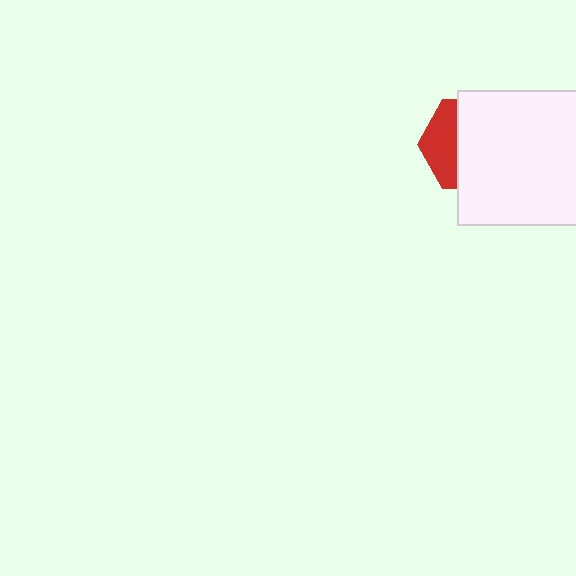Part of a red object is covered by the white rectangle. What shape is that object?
It is a hexagon.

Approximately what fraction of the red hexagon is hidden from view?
Roughly 64% of the red hexagon is hidden behind the white rectangle.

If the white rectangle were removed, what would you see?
You would see the complete red hexagon.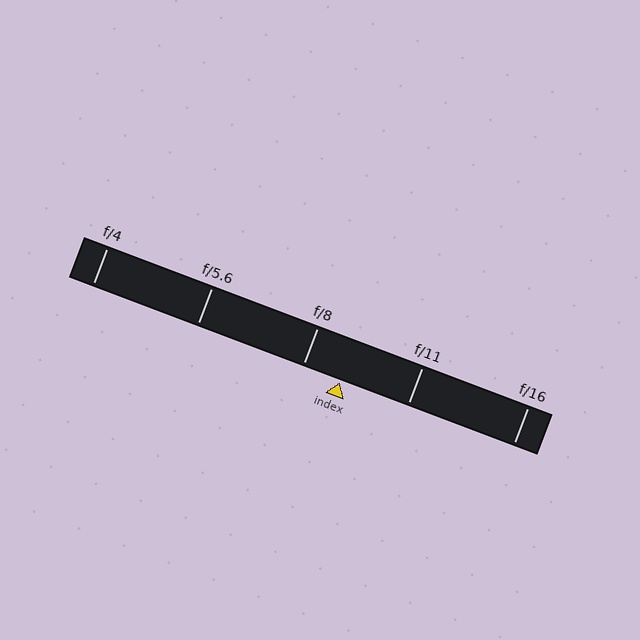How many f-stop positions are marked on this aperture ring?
There are 5 f-stop positions marked.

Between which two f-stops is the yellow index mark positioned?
The index mark is between f/8 and f/11.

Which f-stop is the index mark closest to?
The index mark is closest to f/8.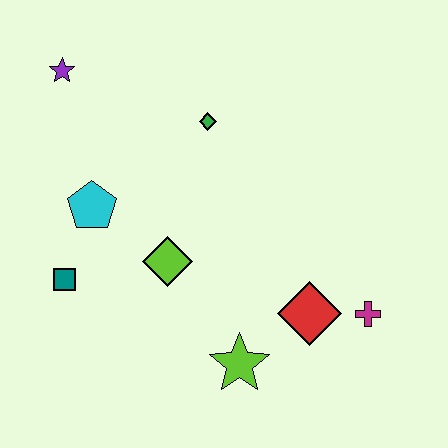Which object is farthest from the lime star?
The purple star is farthest from the lime star.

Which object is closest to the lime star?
The red diamond is closest to the lime star.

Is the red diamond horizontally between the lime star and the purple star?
No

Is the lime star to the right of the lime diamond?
Yes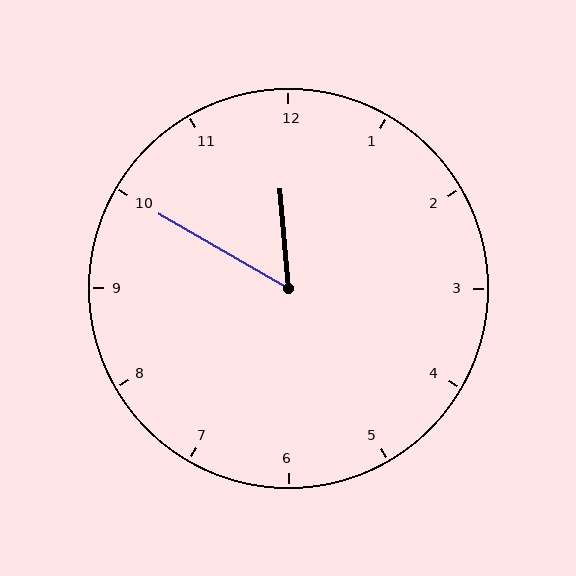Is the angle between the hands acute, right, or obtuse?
It is acute.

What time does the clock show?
11:50.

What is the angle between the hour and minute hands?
Approximately 55 degrees.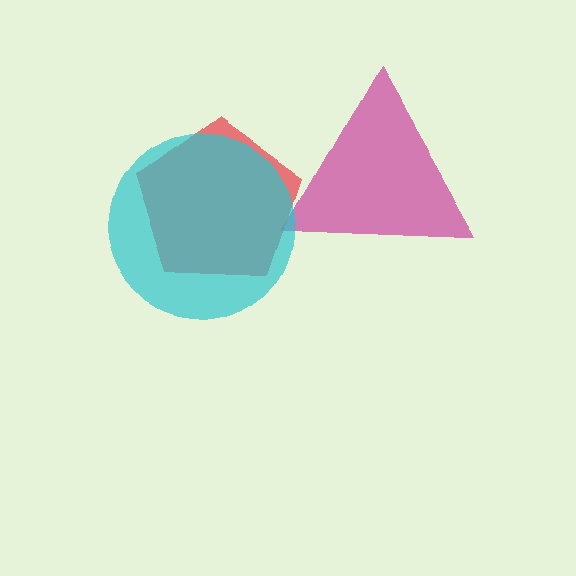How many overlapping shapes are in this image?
There are 3 overlapping shapes in the image.